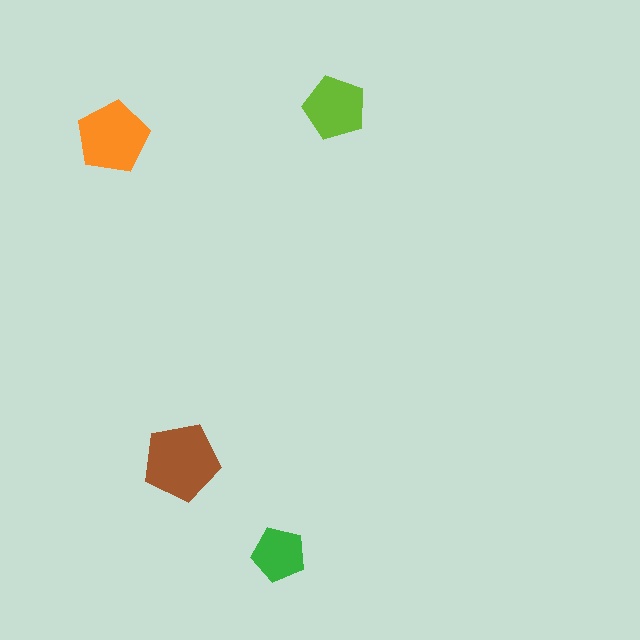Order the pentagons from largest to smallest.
the brown one, the orange one, the lime one, the green one.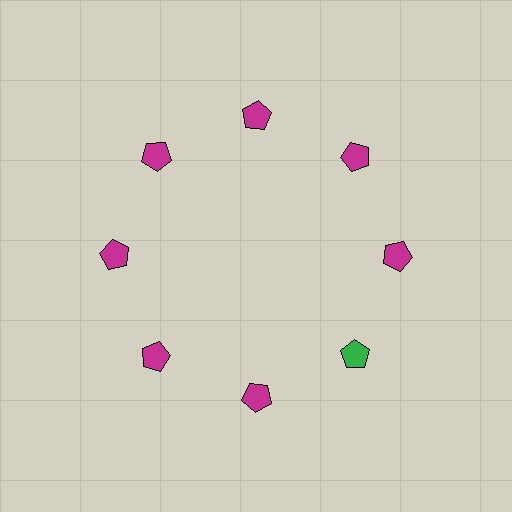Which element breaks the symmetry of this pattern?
The green pentagon at roughly the 4 o'clock position breaks the symmetry. All other shapes are magenta pentagons.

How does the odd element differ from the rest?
It has a different color: green instead of magenta.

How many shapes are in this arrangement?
There are 8 shapes arranged in a ring pattern.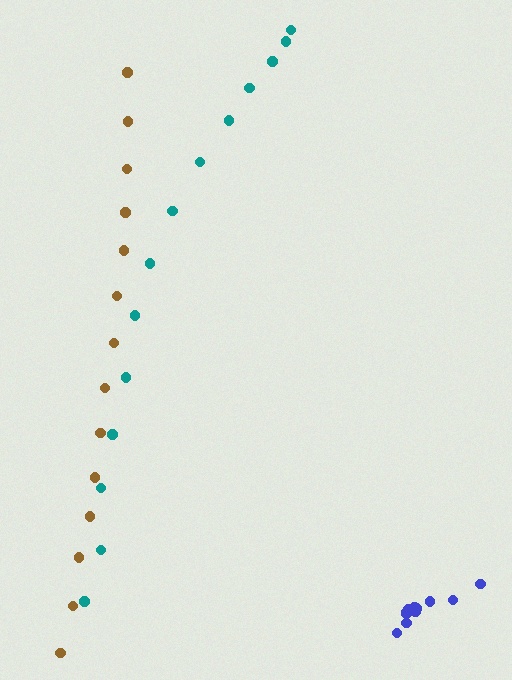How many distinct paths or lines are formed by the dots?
There are 3 distinct paths.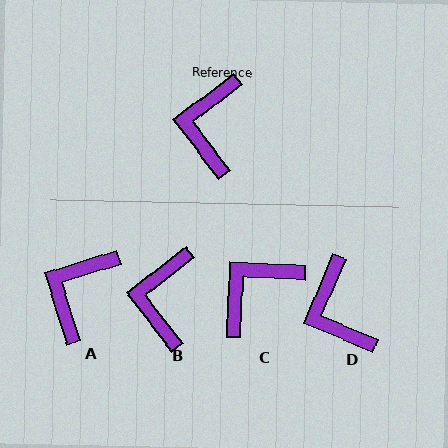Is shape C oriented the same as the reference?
No, it is off by about 40 degrees.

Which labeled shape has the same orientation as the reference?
B.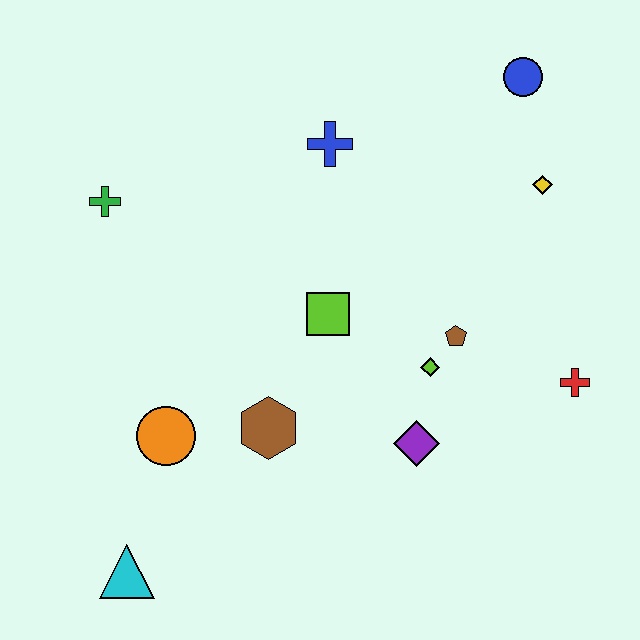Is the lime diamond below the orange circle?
No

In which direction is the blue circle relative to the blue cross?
The blue circle is to the right of the blue cross.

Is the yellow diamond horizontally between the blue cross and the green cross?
No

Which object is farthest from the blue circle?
The cyan triangle is farthest from the blue circle.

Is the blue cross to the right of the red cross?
No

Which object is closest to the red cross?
The brown pentagon is closest to the red cross.